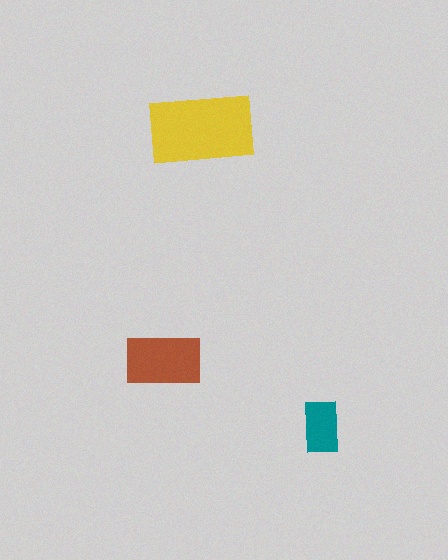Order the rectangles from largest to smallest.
the yellow one, the brown one, the teal one.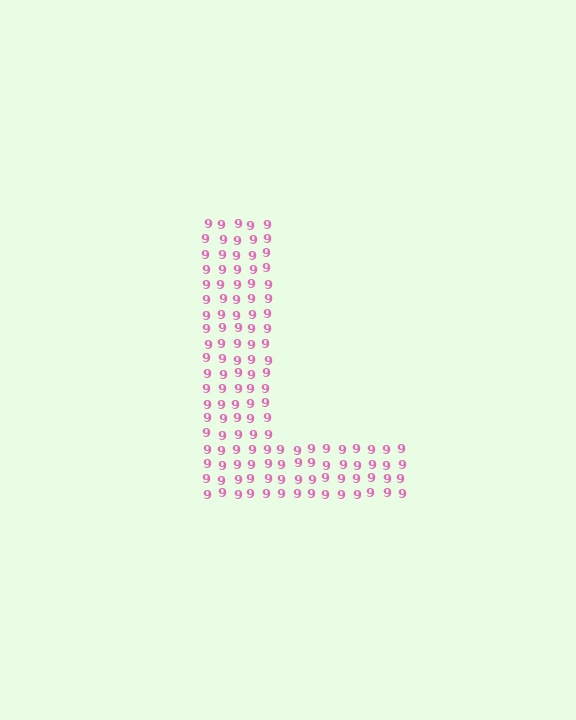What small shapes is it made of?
It is made of small digit 9's.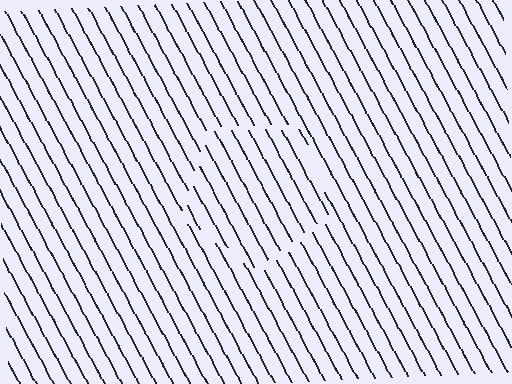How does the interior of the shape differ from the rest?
The interior of the shape contains the same grating, shifted by half a period — the contour is defined by the phase discontinuity where line-ends from the inner and outer gratings abut.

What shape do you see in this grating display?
An illusory pentagon. The interior of the shape contains the same grating, shifted by half a period — the contour is defined by the phase discontinuity where line-ends from the inner and outer gratings abut.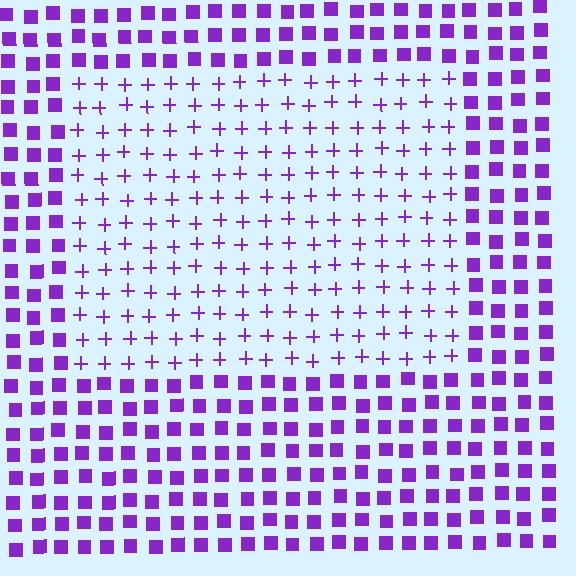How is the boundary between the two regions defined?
The boundary is defined by a change in element shape: plus signs inside vs. squares outside. All elements share the same color and spacing.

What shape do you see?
I see a rectangle.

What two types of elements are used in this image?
The image uses plus signs inside the rectangle region and squares outside it.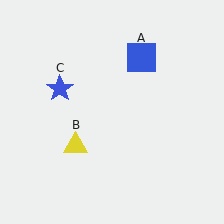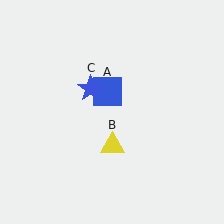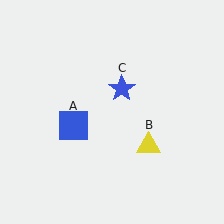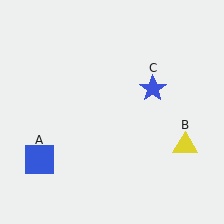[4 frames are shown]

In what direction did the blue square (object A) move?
The blue square (object A) moved down and to the left.